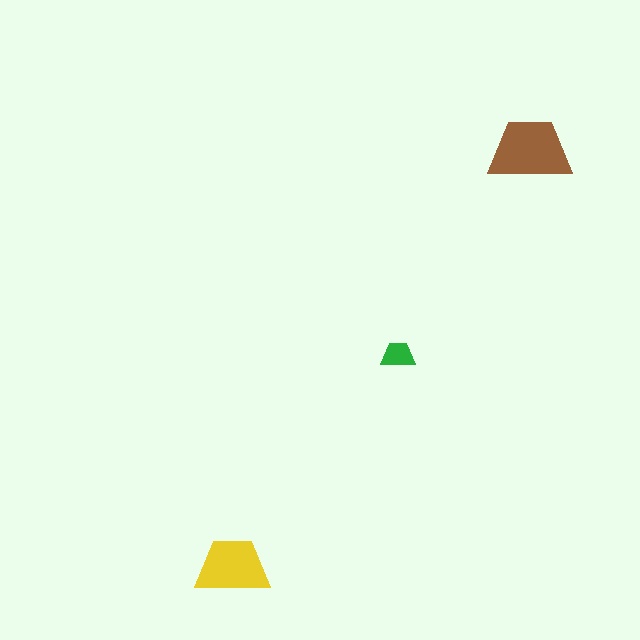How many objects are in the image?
There are 3 objects in the image.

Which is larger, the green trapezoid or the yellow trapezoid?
The yellow one.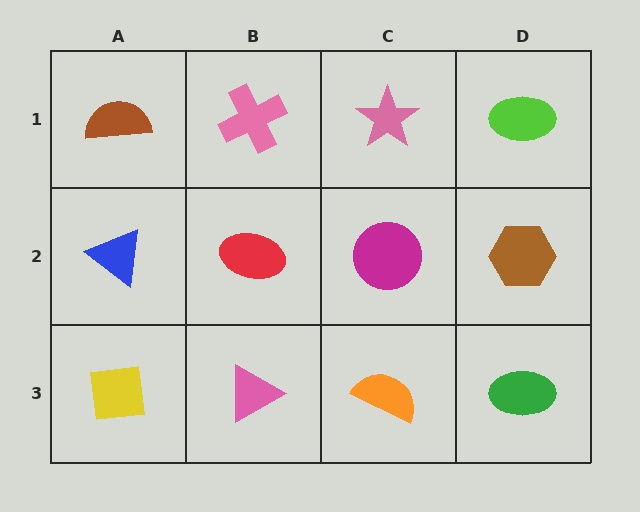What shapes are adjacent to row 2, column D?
A lime ellipse (row 1, column D), a green ellipse (row 3, column D), a magenta circle (row 2, column C).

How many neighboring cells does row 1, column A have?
2.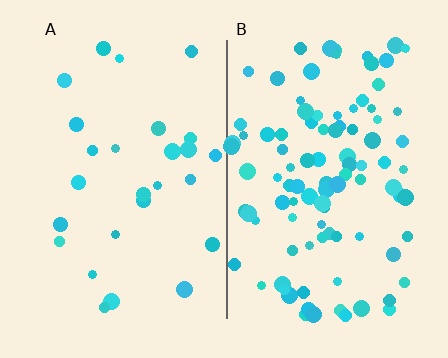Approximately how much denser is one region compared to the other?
Approximately 3.7× — region B over region A.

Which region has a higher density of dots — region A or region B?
B (the right).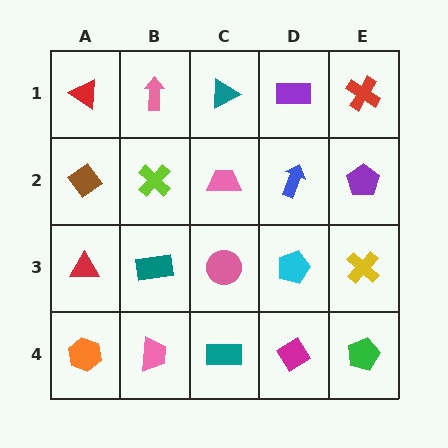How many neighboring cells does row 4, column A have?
2.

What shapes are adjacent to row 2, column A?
A red triangle (row 1, column A), a red triangle (row 3, column A), a lime cross (row 2, column B).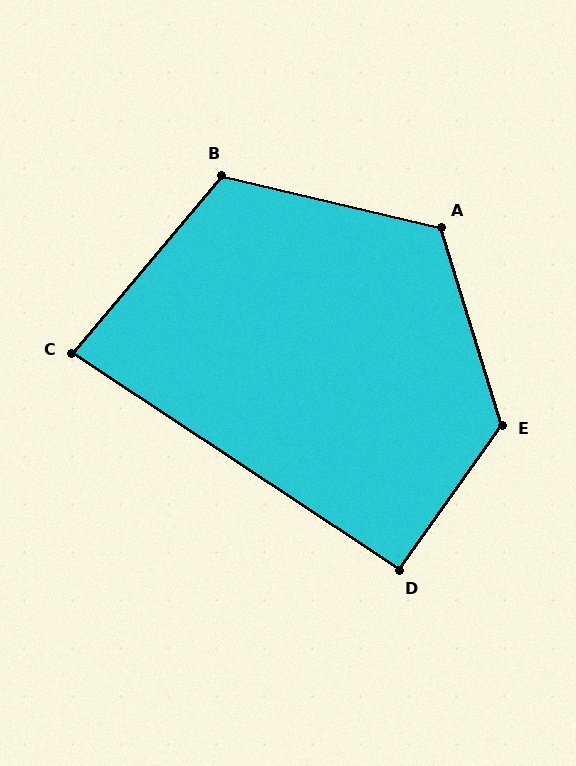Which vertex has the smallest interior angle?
C, at approximately 84 degrees.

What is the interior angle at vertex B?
Approximately 117 degrees (obtuse).